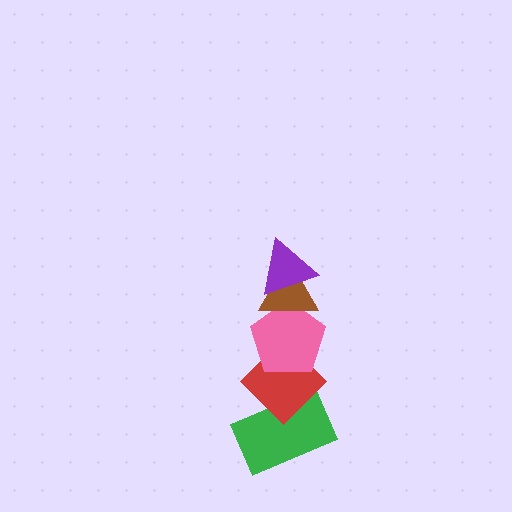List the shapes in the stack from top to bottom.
From top to bottom: the purple triangle, the brown triangle, the pink pentagon, the red diamond, the green rectangle.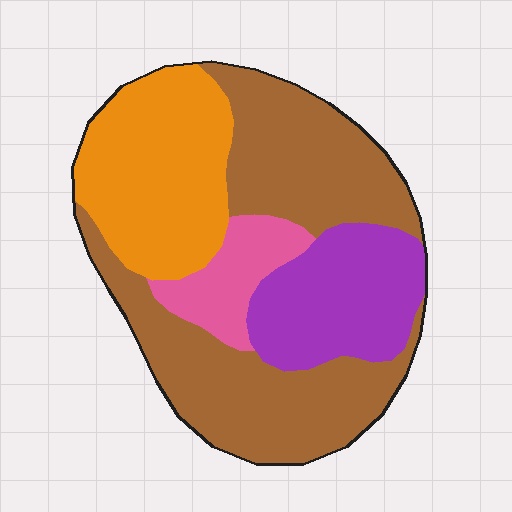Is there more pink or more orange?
Orange.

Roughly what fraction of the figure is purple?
Purple covers around 20% of the figure.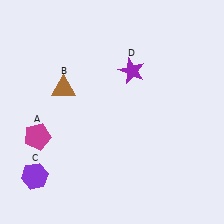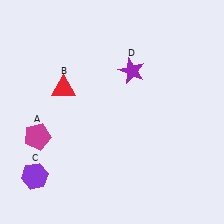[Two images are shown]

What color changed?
The triangle (B) changed from brown in Image 1 to red in Image 2.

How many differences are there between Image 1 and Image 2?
There is 1 difference between the two images.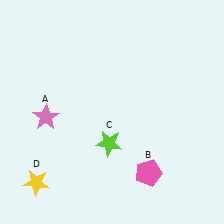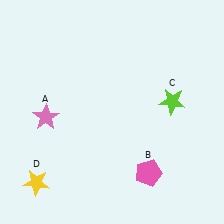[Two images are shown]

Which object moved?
The lime star (C) moved right.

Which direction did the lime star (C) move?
The lime star (C) moved right.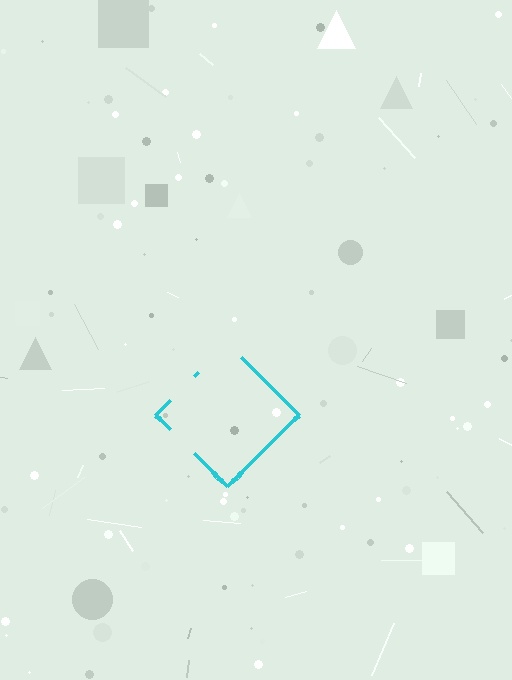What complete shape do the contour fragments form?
The contour fragments form a diamond.